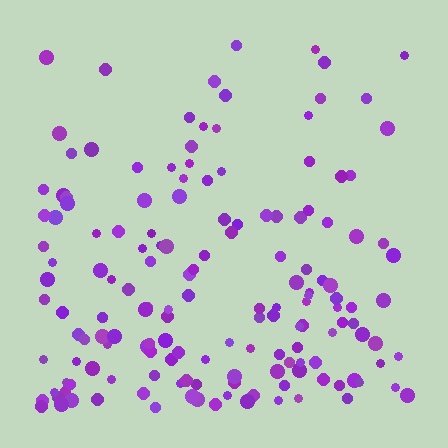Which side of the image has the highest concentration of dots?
The bottom.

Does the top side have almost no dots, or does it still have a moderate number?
Still a moderate number, just noticeably fewer than the bottom.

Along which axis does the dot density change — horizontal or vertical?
Vertical.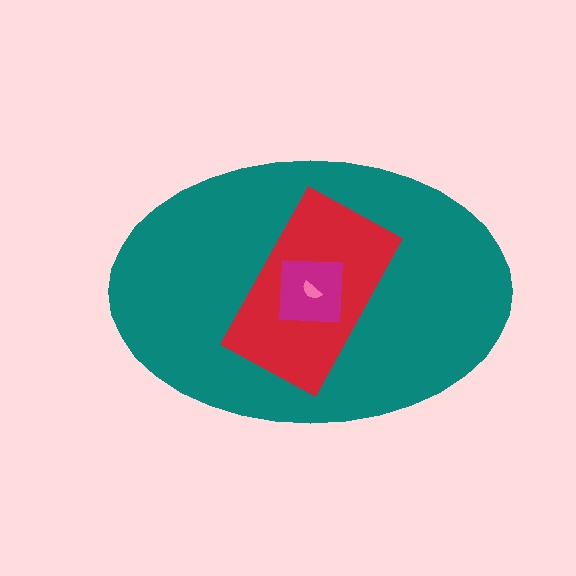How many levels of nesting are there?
4.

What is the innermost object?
The pink semicircle.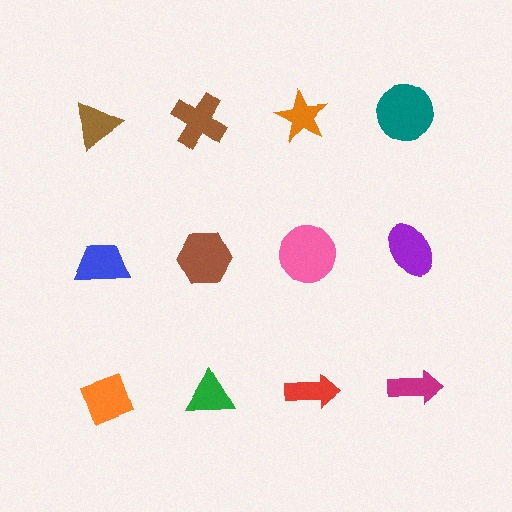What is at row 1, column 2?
A brown cross.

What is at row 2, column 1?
A blue trapezoid.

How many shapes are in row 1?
4 shapes.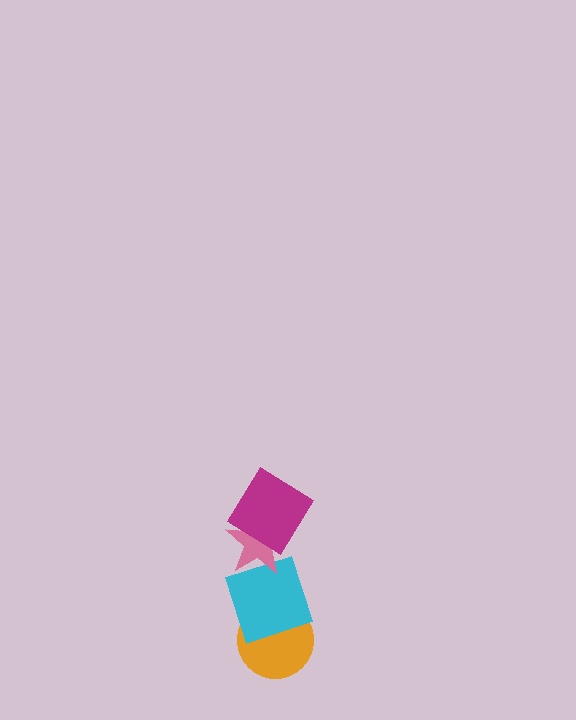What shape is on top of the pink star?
The magenta diamond is on top of the pink star.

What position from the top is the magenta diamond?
The magenta diamond is 1st from the top.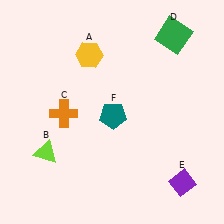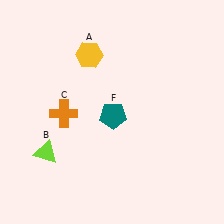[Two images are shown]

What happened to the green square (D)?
The green square (D) was removed in Image 2. It was in the top-right area of Image 1.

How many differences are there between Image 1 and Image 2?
There are 2 differences between the two images.